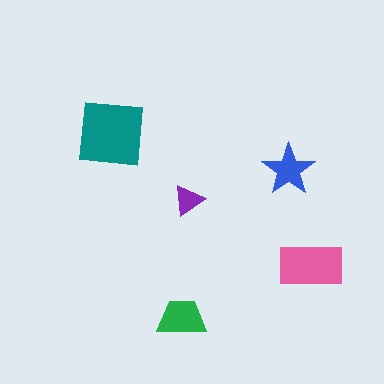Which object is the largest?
The teal square.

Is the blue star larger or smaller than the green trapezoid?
Smaller.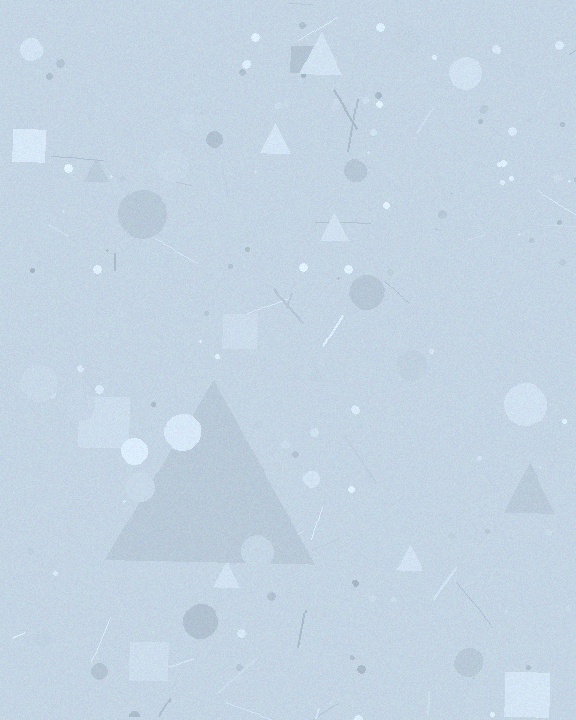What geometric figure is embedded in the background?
A triangle is embedded in the background.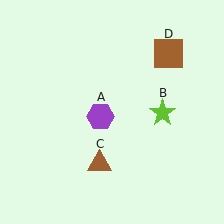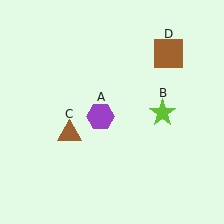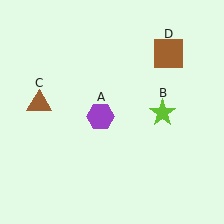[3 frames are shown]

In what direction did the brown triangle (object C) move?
The brown triangle (object C) moved up and to the left.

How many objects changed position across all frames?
1 object changed position: brown triangle (object C).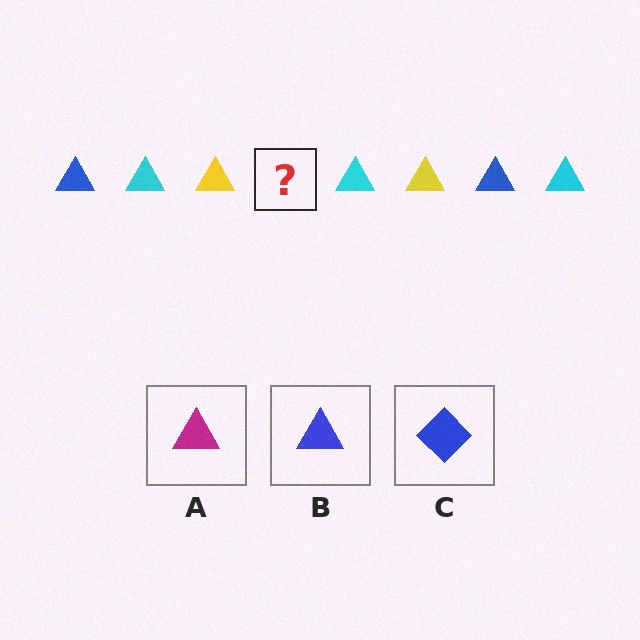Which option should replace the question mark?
Option B.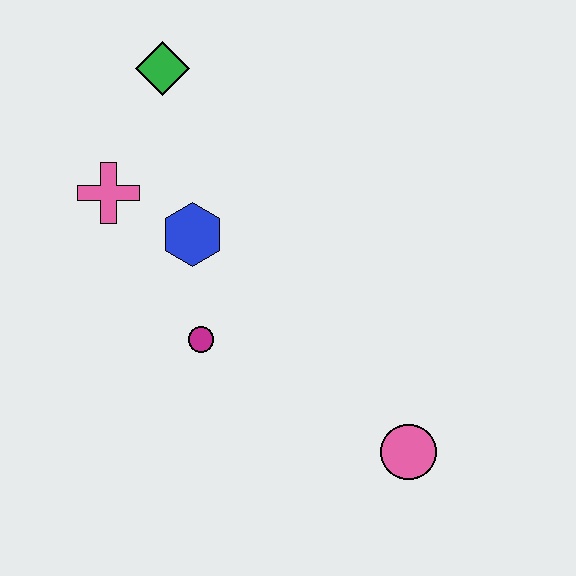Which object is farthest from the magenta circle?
The green diamond is farthest from the magenta circle.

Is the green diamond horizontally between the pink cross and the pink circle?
Yes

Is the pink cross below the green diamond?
Yes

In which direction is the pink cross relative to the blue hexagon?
The pink cross is to the left of the blue hexagon.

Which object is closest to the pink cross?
The blue hexagon is closest to the pink cross.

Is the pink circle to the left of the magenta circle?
No